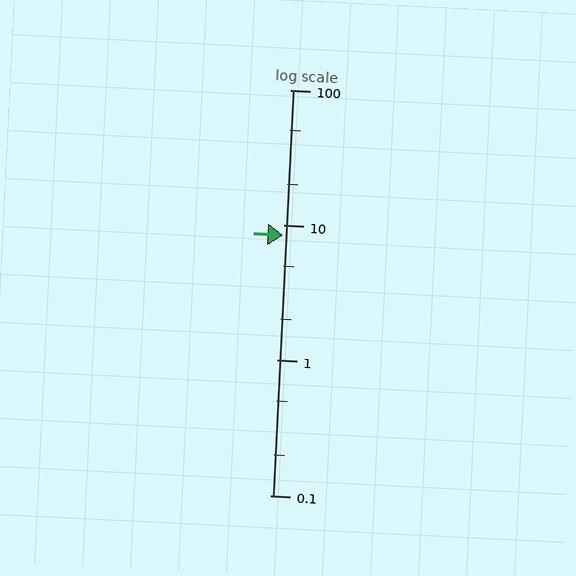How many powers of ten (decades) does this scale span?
The scale spans 3 decades, from 0.1 to 100.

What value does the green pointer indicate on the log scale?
The pointer indicates approximately 8.4.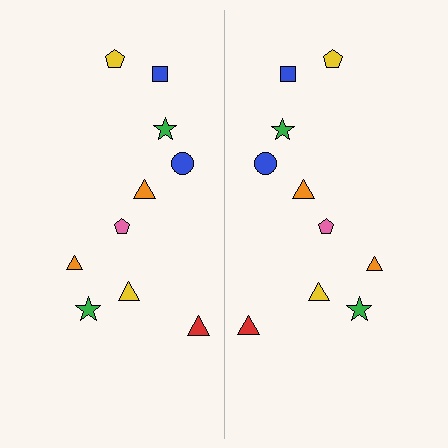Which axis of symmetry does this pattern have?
The pattern has a vertical axis of symmetry running through the center of the image.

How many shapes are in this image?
There are 20 shapes in this image.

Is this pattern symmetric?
Yes, this pattern has bilateral (reflection) symmetry.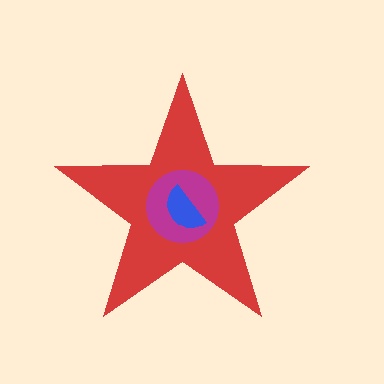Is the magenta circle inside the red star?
Yes.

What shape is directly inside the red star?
The magenta circle.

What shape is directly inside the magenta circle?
The blue semicircle.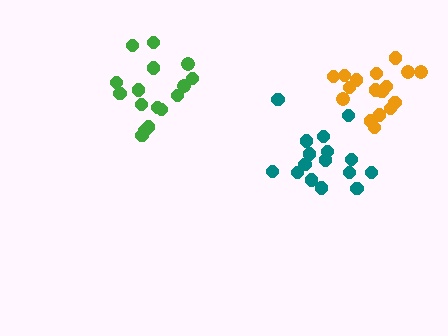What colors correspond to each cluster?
The clusters are colored: green, teal, orange.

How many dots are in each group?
Group 1: 16 dots, Group 2: 16 dots, Group 3: 17 dots (49 total).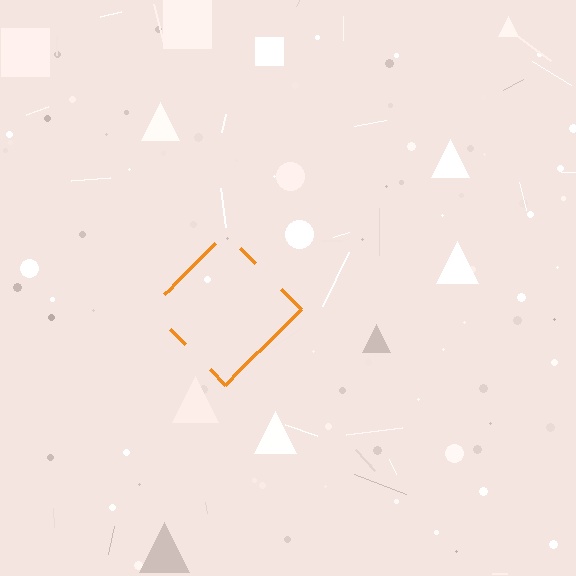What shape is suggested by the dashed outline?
The dashed outline suggests a diamond.